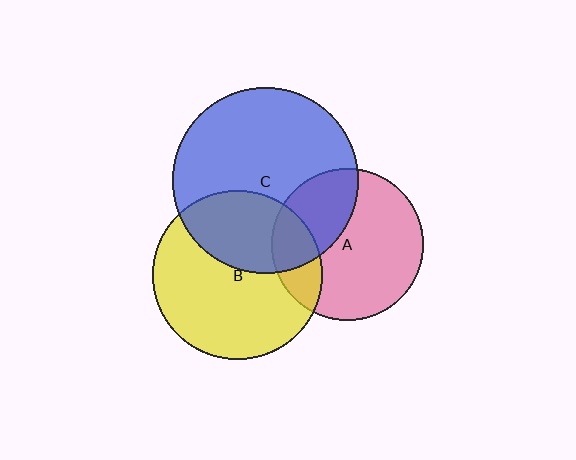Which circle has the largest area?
Circle C (blue).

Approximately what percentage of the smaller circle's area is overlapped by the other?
Approximately 35%.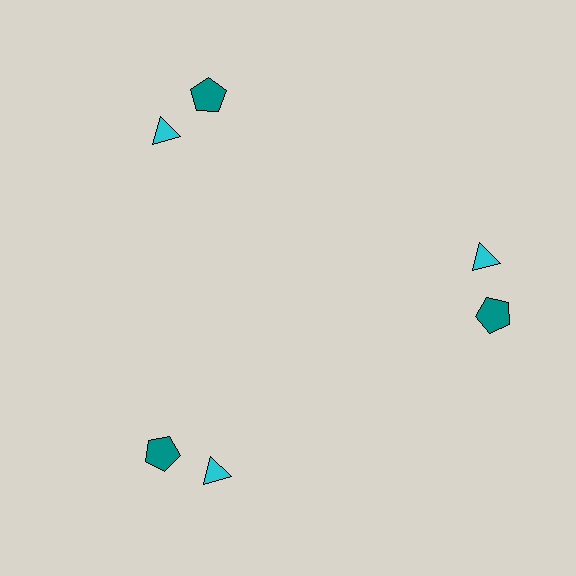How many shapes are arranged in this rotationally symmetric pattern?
There are 6 shapes, arranged in 3 groups of 2.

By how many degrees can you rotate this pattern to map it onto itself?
The pattern maps onto itself every 120 degrees of rotation.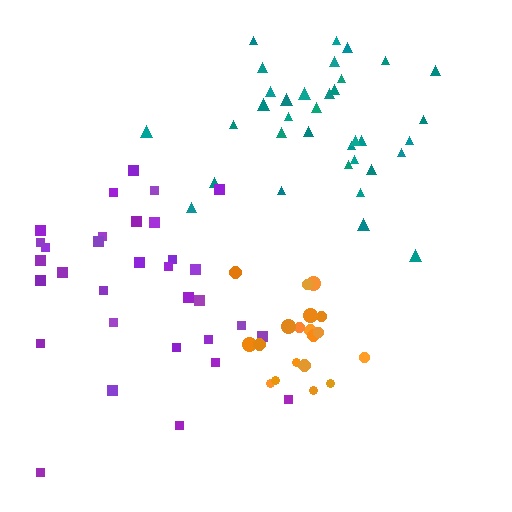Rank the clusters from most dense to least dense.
orange, teal, purple.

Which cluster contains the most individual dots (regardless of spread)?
Teal (35).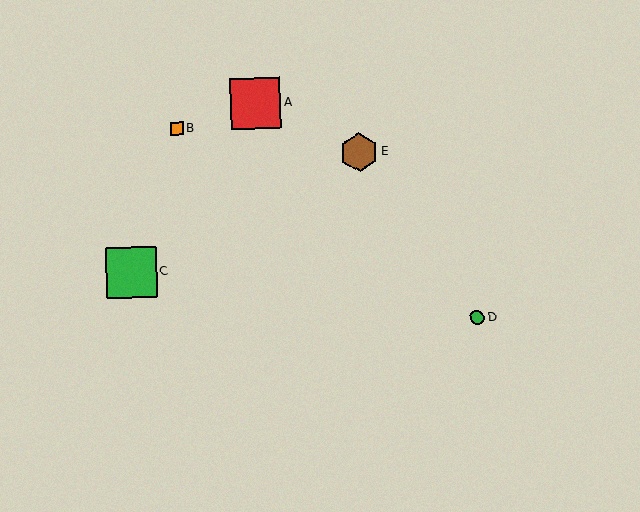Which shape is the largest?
The green square (labeled C) is the largest.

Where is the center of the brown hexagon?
The center of the brown hexagon is at (359, 152).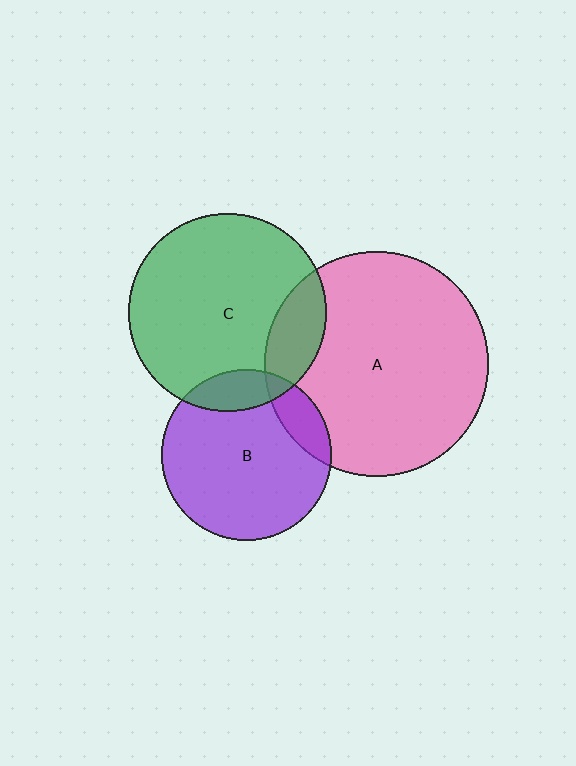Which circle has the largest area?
Circle A (pink).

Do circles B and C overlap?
Yes.